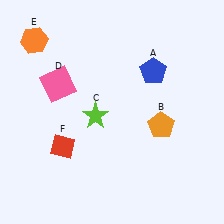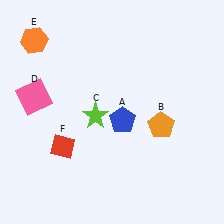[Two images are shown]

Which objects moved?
The objects that moved are: the blue pentagon (A), the pink square (D).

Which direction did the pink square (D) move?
The pink square (D) moved left.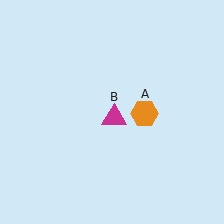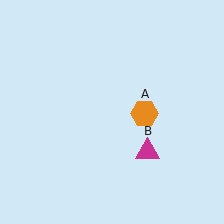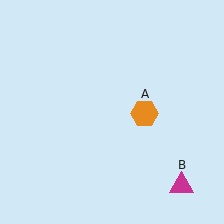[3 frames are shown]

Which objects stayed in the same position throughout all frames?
Orange hexagon (object A) remained stationary.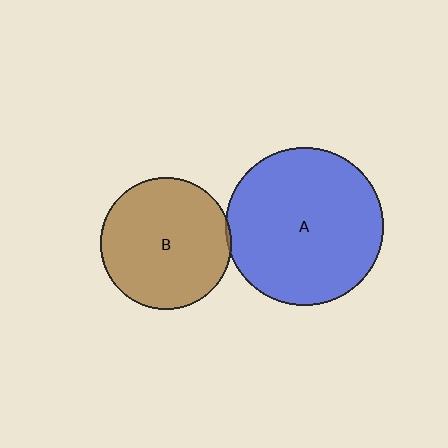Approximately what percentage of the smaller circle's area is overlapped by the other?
Approximately 5%.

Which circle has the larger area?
Circle A (blue).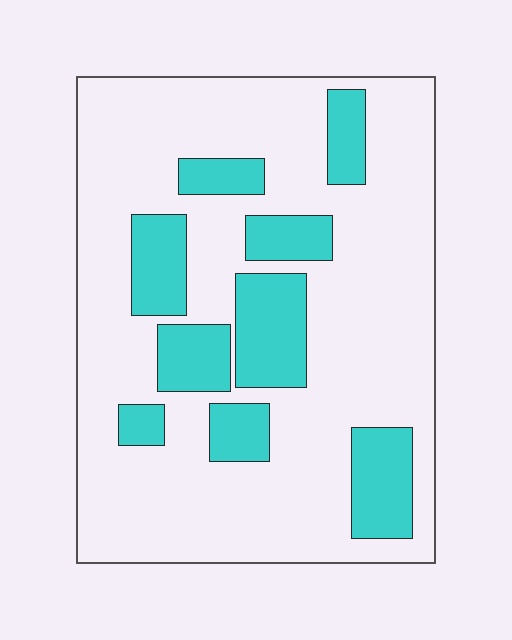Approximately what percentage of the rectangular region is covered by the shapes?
Approximately 25%.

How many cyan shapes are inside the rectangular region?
9.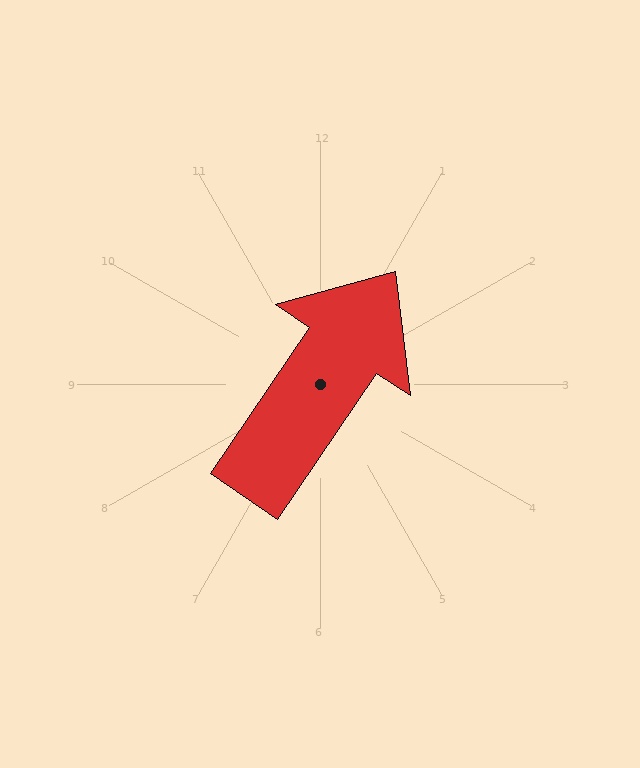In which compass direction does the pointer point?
Northeast.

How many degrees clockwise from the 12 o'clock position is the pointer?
Approximately 34 degrees.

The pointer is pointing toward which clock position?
Roughly 1 o'clock.